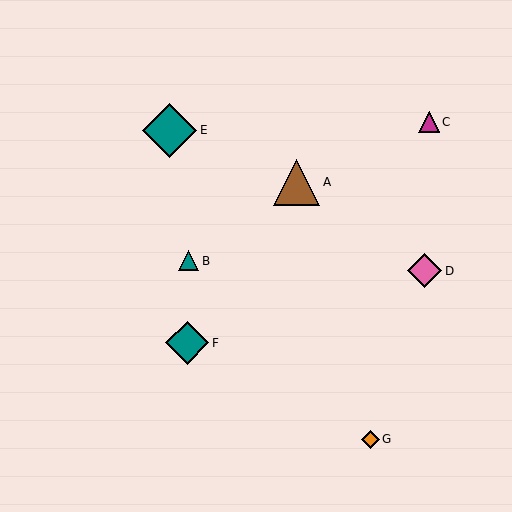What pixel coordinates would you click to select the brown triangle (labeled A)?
Click at (297, 182) to select the brown triangle A.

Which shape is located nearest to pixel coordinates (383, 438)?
The orange diamond (labeled G) at (370, 439) is nearest to that location.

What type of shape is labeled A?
Shape A is a brown triangle.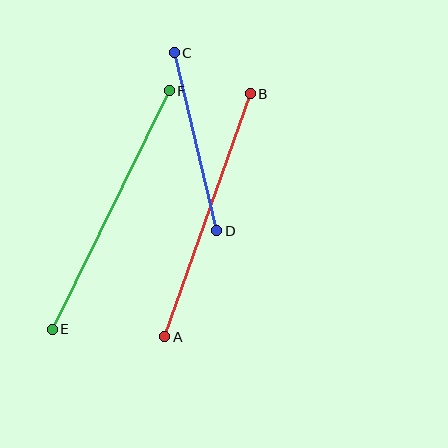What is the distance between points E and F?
The distance is approximately 266 pixels.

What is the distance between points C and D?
The distance is approximately 183 pixels.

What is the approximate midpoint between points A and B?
The midpoint is at approximately (208, 215) pixels.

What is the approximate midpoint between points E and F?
The midpoint is at approximately (111, 210) pixels.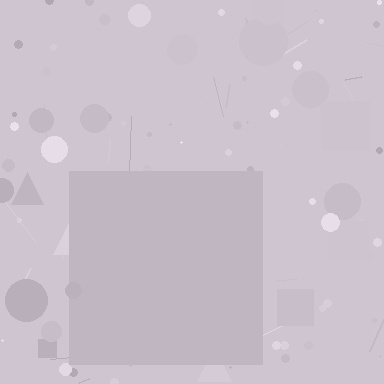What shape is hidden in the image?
A square is hidden in the image.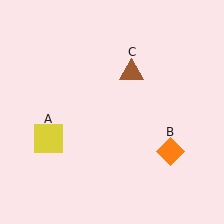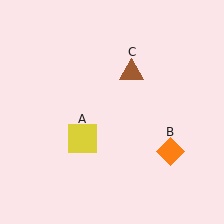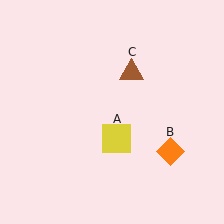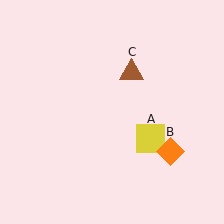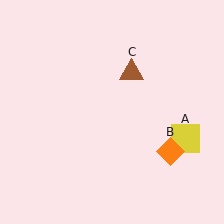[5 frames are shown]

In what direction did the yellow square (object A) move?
The yellow square (object A) moved right.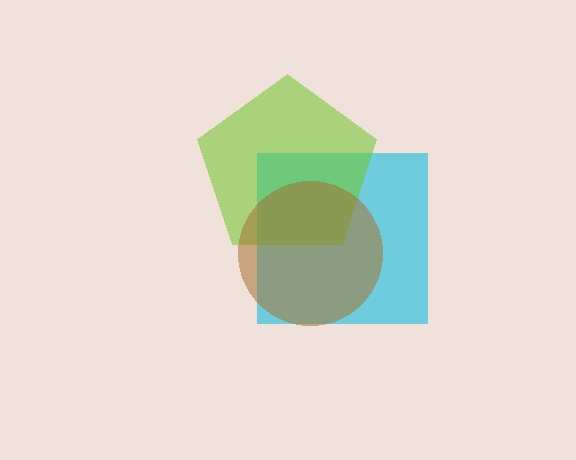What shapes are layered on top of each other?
The layered shapes are: a cyan square, a lime pentagon, a brown circle.